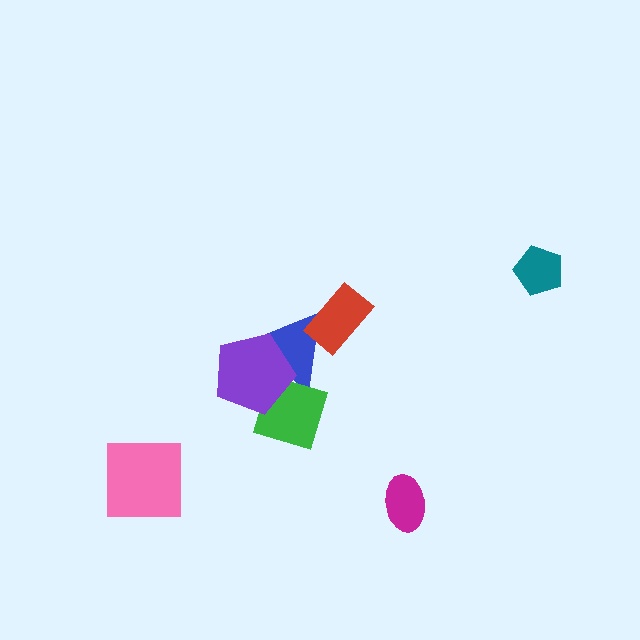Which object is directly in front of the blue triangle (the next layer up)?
The green diamond is directly in front of the blue triangle.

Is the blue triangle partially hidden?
Yes, it is partially covered by another shape.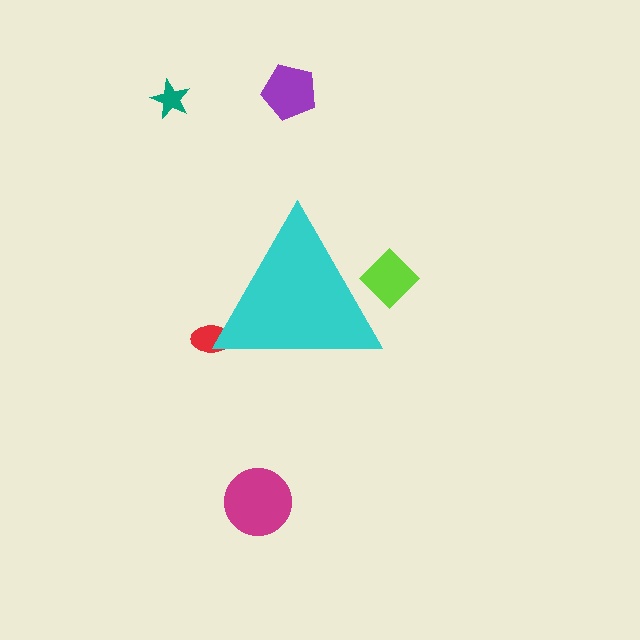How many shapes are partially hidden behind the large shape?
2 shapes are partially hidden.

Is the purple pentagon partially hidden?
No, the purple pentagon is fully visible.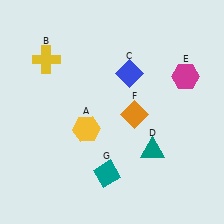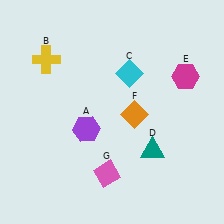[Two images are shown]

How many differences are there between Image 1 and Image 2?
There are 3 differences between the two images.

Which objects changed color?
A changed from yellow to purple. C changed from blue to cyan. G changed from teal to pink.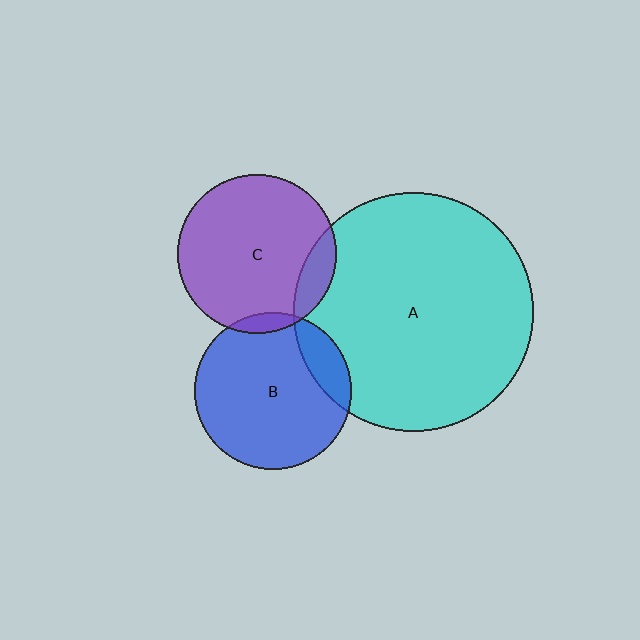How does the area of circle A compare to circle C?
Approximately 2.3 times.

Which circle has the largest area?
Circle A (cyan).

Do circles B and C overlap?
Yes.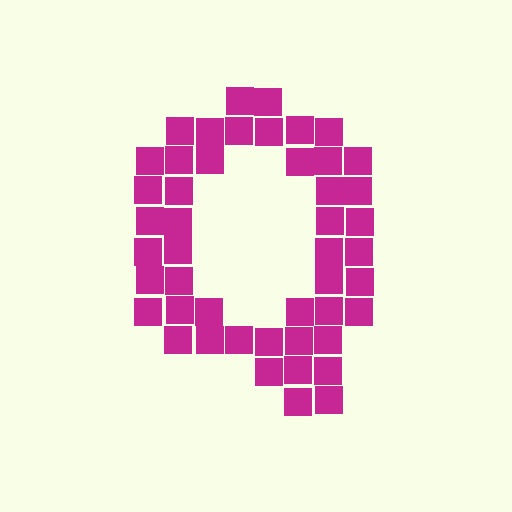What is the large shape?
The large shape is the letter Q.